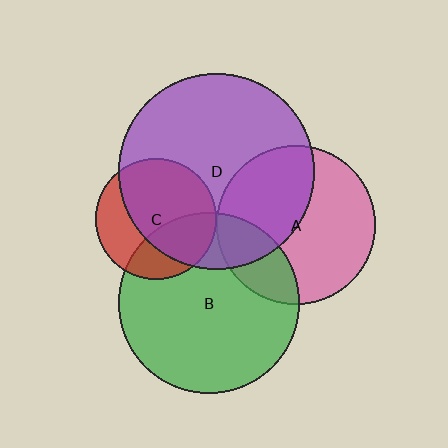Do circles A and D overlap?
Yes.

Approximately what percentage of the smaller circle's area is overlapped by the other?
Approximately 45%.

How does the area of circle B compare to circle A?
Approximately 1.3 times.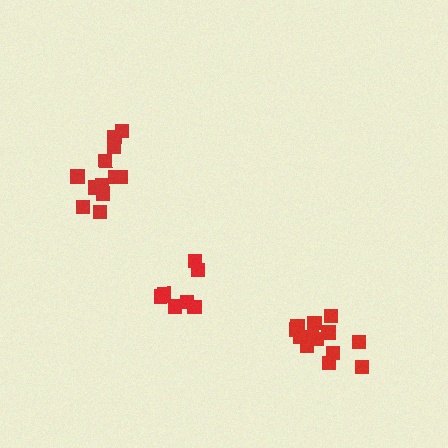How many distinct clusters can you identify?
There are 3 distinct clusters.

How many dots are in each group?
Group 1: 7 dots, Group 2: 12 dots, Group 3: 13 dots (32 total).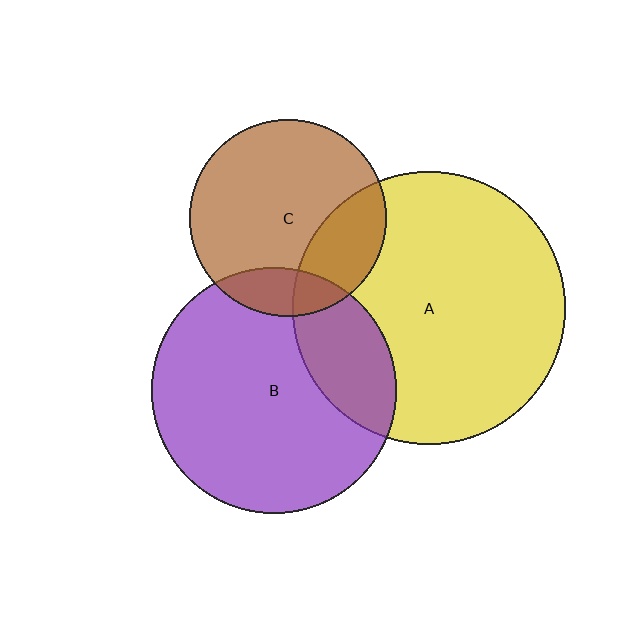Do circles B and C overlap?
Yes.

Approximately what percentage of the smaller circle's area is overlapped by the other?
Approximately 15%.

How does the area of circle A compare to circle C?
Approximately 1.9 times.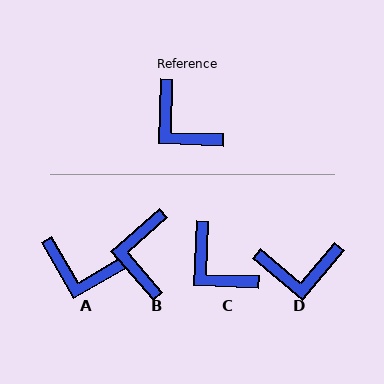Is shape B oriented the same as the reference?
No, it is off by about 47 degrees.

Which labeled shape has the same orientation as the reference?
C.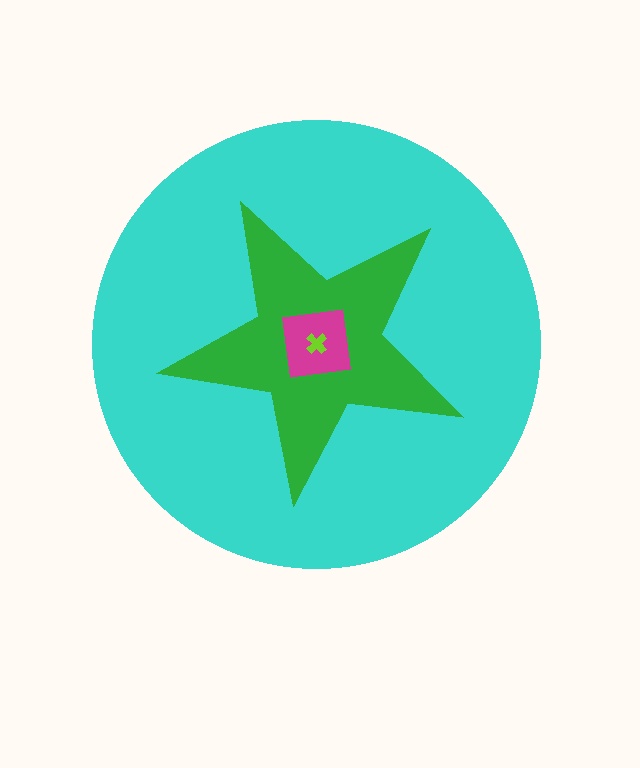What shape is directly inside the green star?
The magenta square.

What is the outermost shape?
The cyan circle.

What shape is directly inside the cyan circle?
The green star.